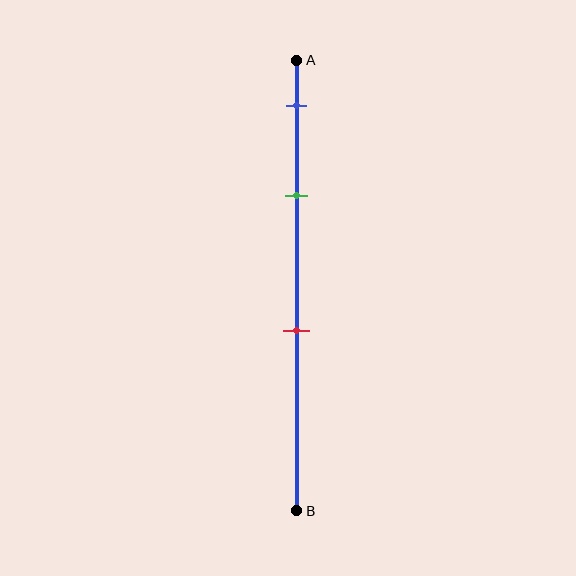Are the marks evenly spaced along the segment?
No, the marks are not evenly spaced.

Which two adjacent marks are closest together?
The blue and green marks are the closest adjacent pair.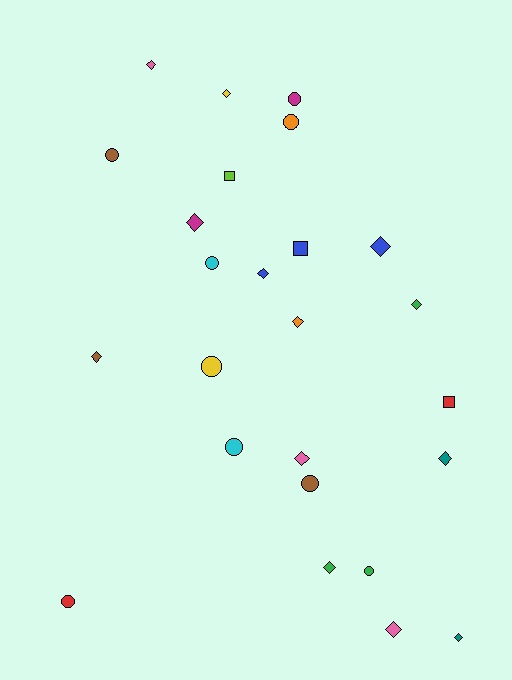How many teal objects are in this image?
There are 2 teal objects.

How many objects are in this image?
There are 25 objects.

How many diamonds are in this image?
There are 13 diamonds.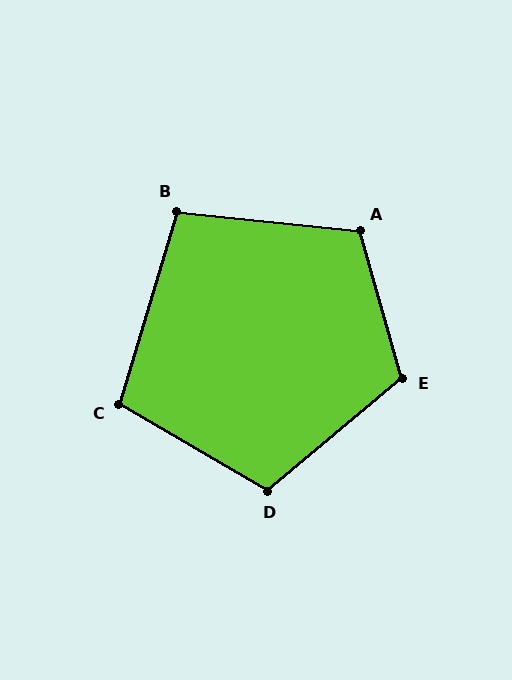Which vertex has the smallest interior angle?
B, at approximately 100 degrees.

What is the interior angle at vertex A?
Approximately 112 degrees (obtuse).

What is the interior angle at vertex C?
Approximately 104 degrees (obtuse).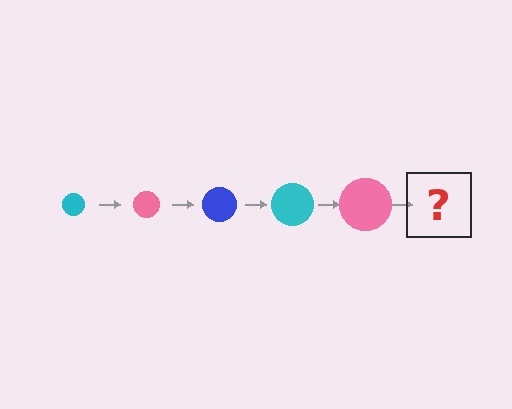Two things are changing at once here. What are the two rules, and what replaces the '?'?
The two rules are that the circle grows larger each step and the color cycles through cyan, pink, and blue. The '?' should be a blue circle, larger than the previous one.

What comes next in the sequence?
The next element should be a blue circle, larger than the previous one.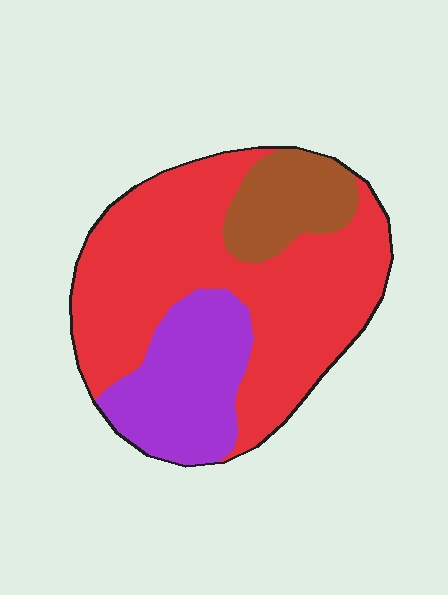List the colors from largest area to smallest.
From largest to smallest: red, purple, brown.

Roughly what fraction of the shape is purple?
Purple covers about 25% of the shape.